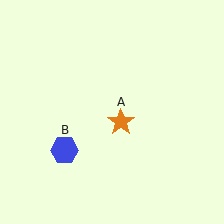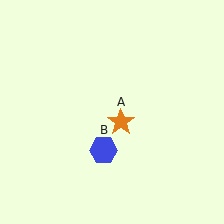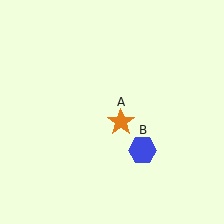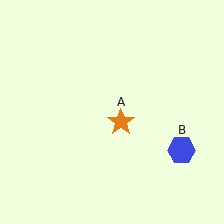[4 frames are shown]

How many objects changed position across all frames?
1 object changed position: blue hexagon (object B).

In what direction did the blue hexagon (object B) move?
The blue hexagon (object B) moved right.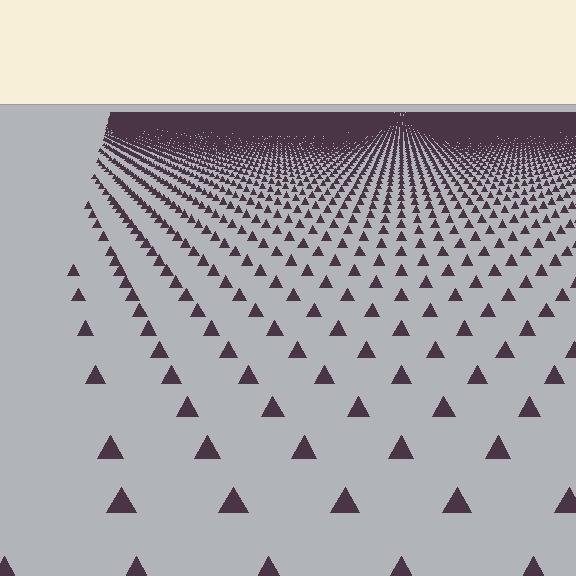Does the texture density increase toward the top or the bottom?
Density increases toward the top.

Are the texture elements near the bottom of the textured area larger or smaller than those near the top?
Larger. Near the bottom, elements are closer to the viewer and appear at a bigger on-screen size.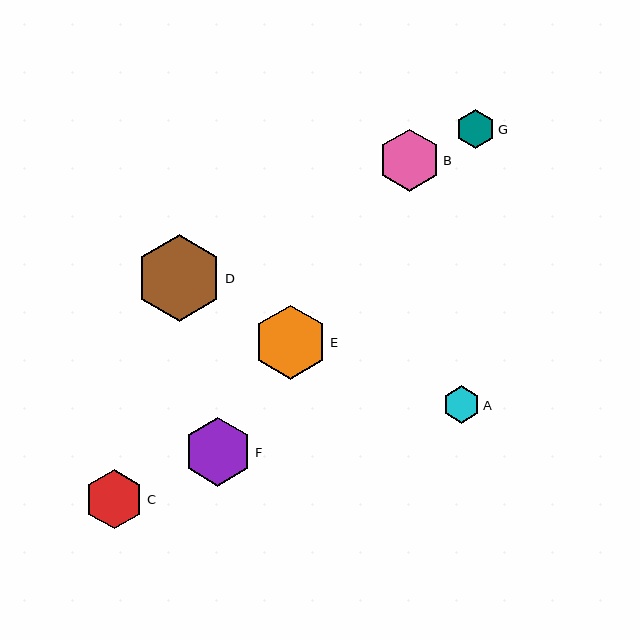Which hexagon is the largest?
Hexagon D is the largest with a size of approximately 87 pixels.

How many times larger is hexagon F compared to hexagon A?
Hexagon F is approximately 1.8 times the size of hexagon A.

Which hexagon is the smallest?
Hexagon A is the smallest with a size of approximately 38 pixels.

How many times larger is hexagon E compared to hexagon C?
Hexagon E is approximately 1.2 times the size of hexagon C.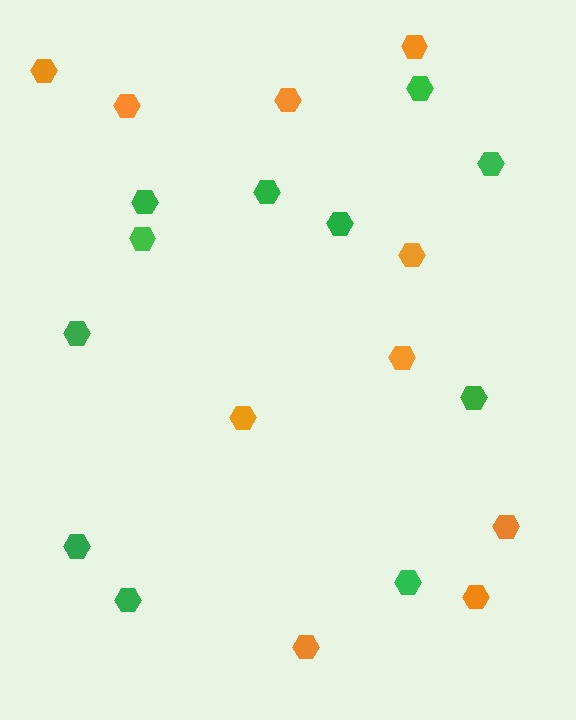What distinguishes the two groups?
There are 2 groups: one group of orange hexagons (10) and one group of green hexagons (11).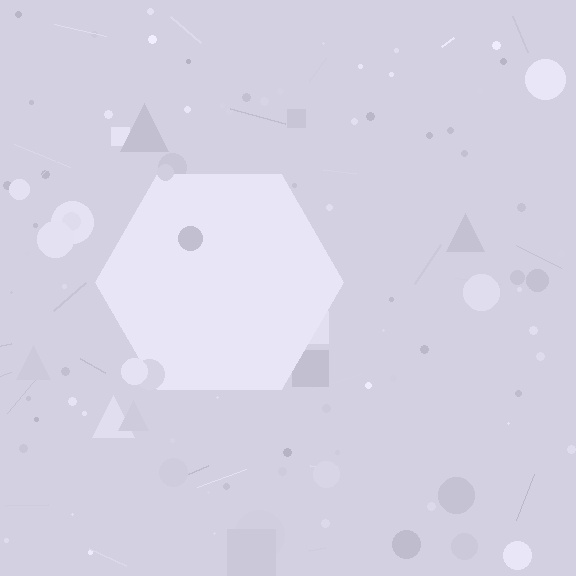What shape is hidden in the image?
A hexagon is hidden in the image.